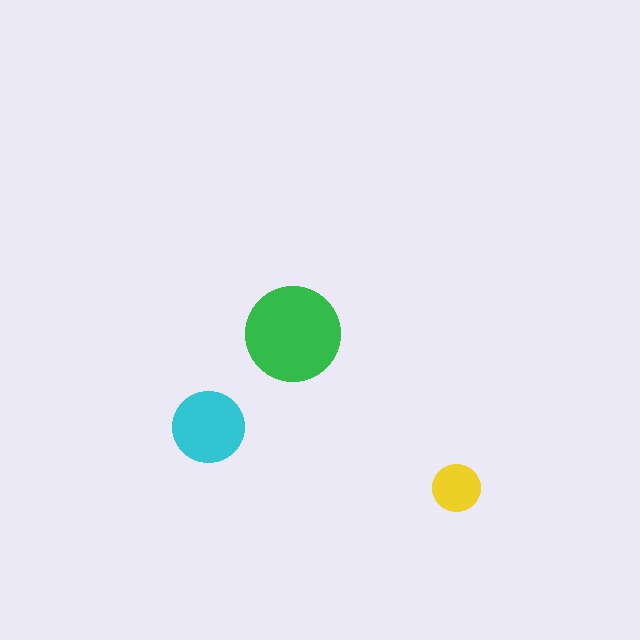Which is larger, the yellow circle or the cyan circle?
The cyan one.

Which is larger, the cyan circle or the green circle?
The green one.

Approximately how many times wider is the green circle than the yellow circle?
About 2 times wider.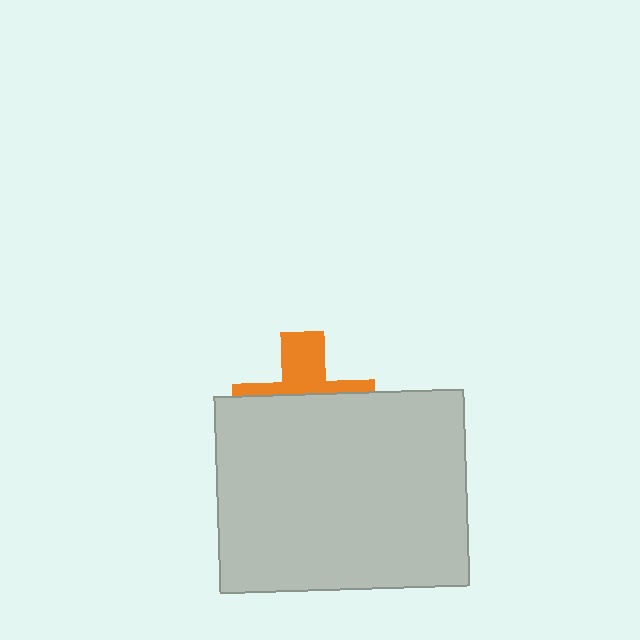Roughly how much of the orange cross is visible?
A small part of it is visible (roughly 38%).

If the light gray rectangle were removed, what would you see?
You would see the complete orange cross.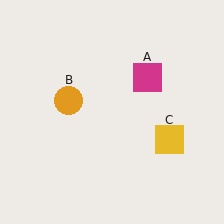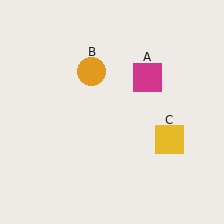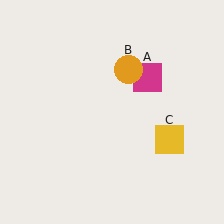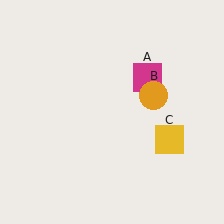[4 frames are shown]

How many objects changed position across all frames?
1 object changed position: orange circle (object B).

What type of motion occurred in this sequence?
The orange circle (object B) rotated clockwise around the center of the scene.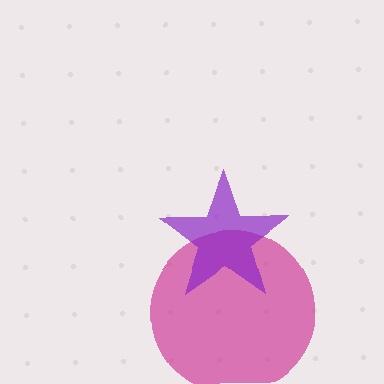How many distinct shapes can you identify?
There are 2 distinct shapes: a magenta circle, a purple star.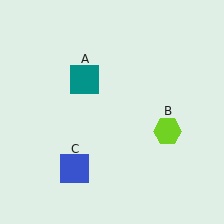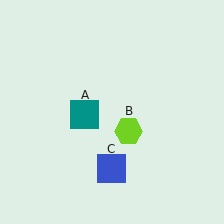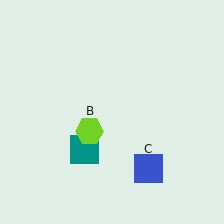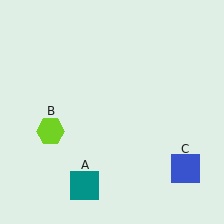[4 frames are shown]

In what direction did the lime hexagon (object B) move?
The lime hexagon (object B) moved left.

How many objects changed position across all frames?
3 objects changed position: teal square (object A), lime hexagon (object B), blue square (object C).